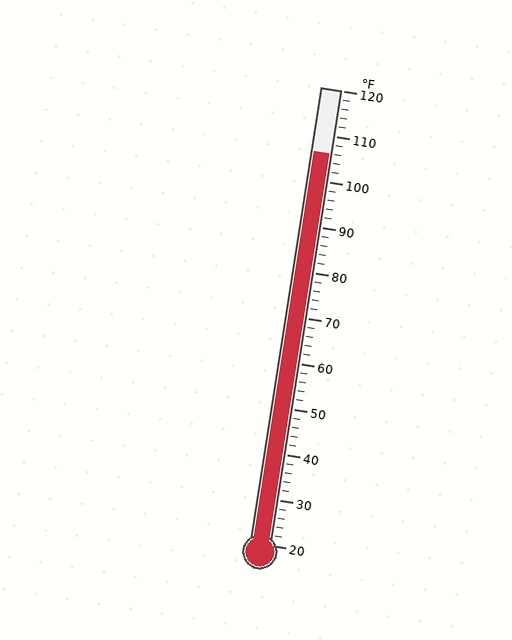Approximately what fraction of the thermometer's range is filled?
The thermometer is filled to approximately 85% of its range.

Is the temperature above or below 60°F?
The temperature is above 60°F.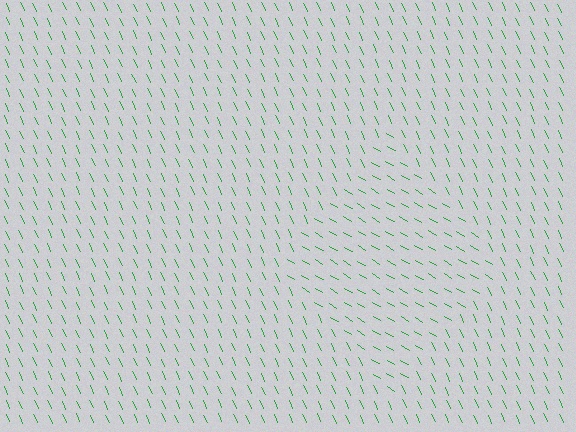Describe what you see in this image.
The image is filled with small green line segments. A diamond region in the image has lines oriented differently from the surrounding lines, creating a visible texture boundary.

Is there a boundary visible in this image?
Yes, there is a texture boundary formed by a change in line orientation.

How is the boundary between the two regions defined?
The boundary is defined purely by a change in line orientation (approximately 35 degrees difference). All lines are the same color and thickness.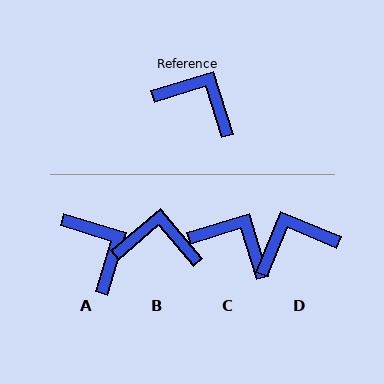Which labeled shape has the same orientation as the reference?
C.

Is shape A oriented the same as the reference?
No, it is off by about 35 degrees.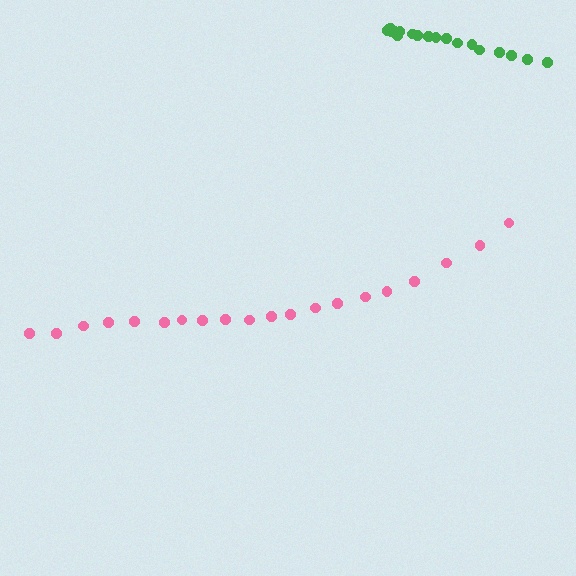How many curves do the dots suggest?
There are 2 distinct paths.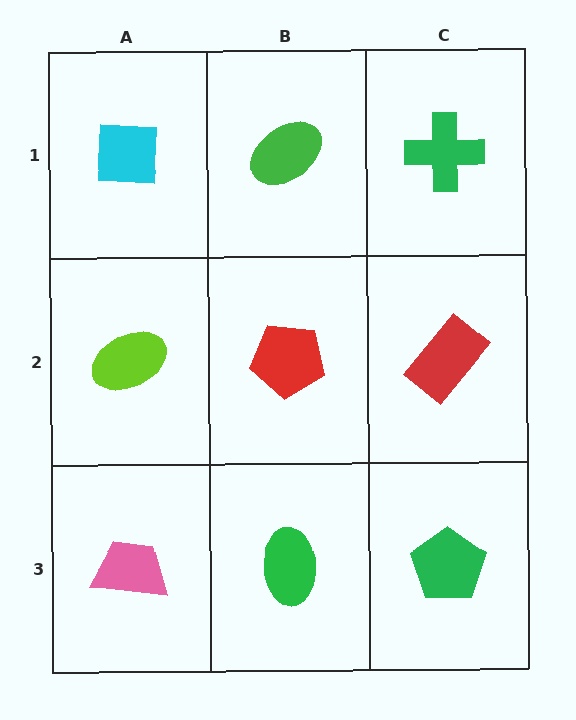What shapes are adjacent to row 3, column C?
A red rectangle (row 2, column C), a green ellipse (row 3, column B).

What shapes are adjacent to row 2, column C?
A green cross (row 1, column C), a green pentagon (row 3, column C), a red pentagon (row 2, column B).